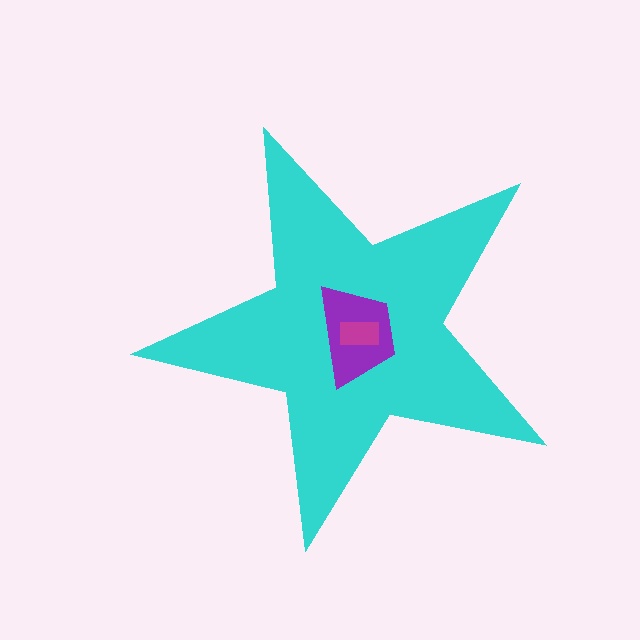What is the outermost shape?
The cyan star.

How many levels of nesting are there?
3.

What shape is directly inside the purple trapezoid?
The magenta rectangle.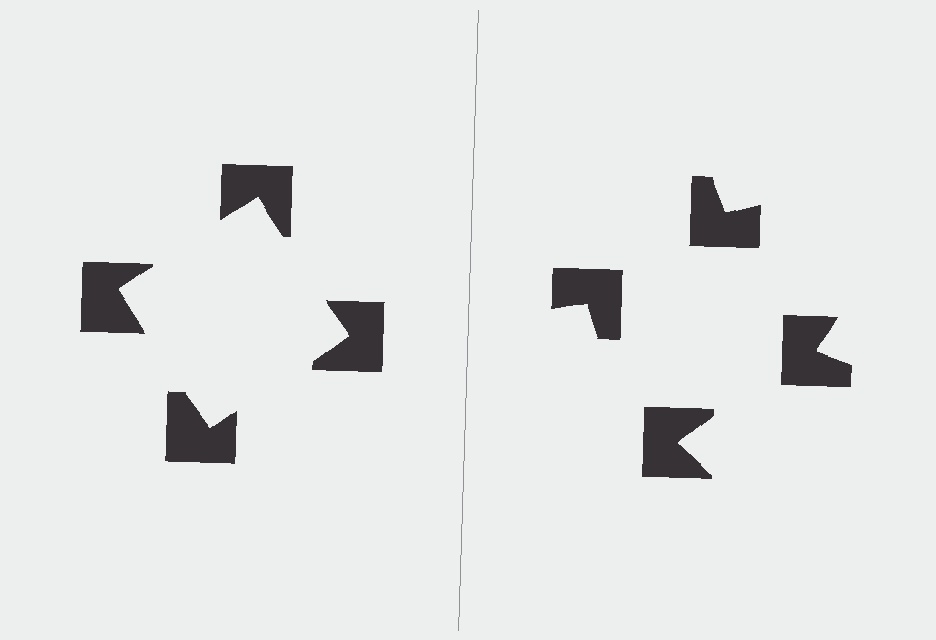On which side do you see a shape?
An illusory square appears on the left side. On the right side the wedge cuts are rotated, so no coherent shape forms.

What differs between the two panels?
The notched squares are positioned identically on both sides; only the wedge orientations differ. On the left they align to a square; on the right they are misaligned.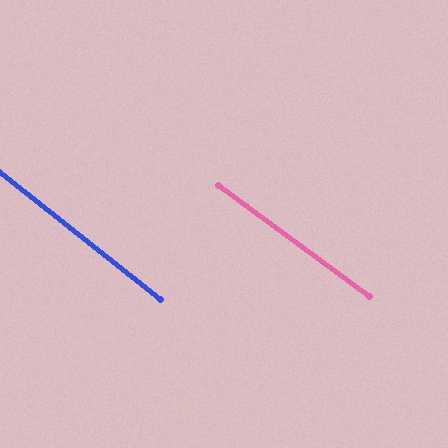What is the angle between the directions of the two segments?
Approximately 2 degrees.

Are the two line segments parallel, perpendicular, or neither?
Parallel — their directions differ by only 1.9°.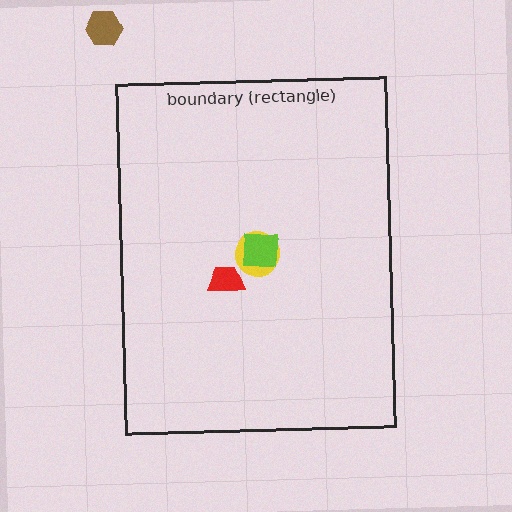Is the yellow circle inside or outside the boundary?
Inside.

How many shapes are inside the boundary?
3 inside, 1 outside.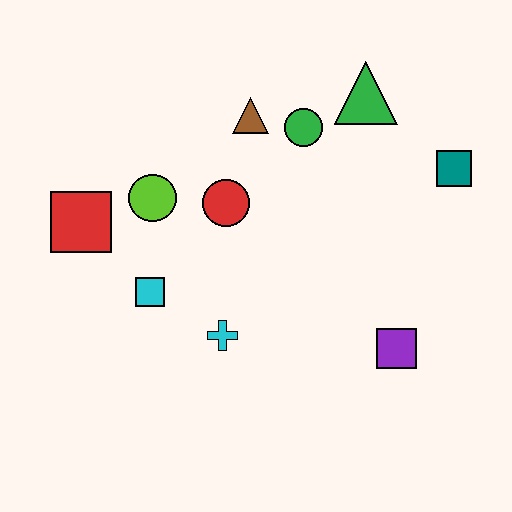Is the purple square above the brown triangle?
No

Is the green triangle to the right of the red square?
Yes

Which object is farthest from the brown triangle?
The purple square is farthest from the brown triangle.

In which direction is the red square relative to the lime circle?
The red square is to the left of the lime circle.